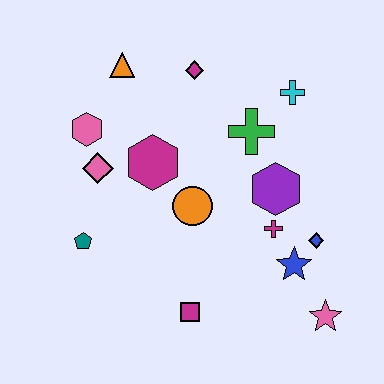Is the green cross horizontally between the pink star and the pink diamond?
Yes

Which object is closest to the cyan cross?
The green cross is closest to the cyan cross.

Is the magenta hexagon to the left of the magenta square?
Yes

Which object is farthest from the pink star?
The orange triangle is farthest from the pink star.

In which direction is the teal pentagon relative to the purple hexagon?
The teal pentagon is to the left of the purple hexagon.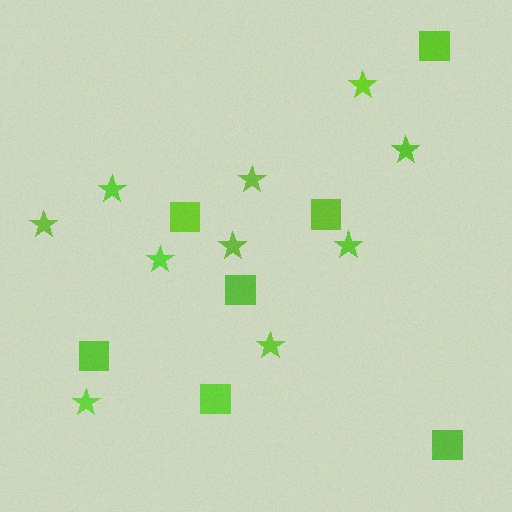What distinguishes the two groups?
There are 2 groups: one group of squares (7) and one group of stars (10).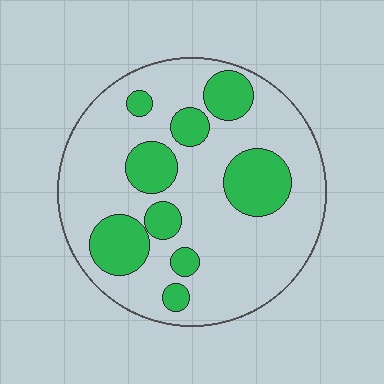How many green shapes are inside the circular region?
9.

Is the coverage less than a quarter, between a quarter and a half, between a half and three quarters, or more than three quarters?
Between a quarter and a half.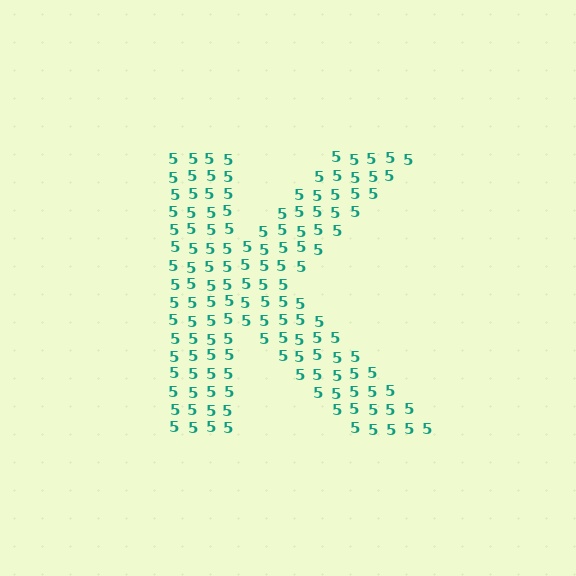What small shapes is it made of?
It is made of small digit 5's.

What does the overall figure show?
The overall figure shows the letter K.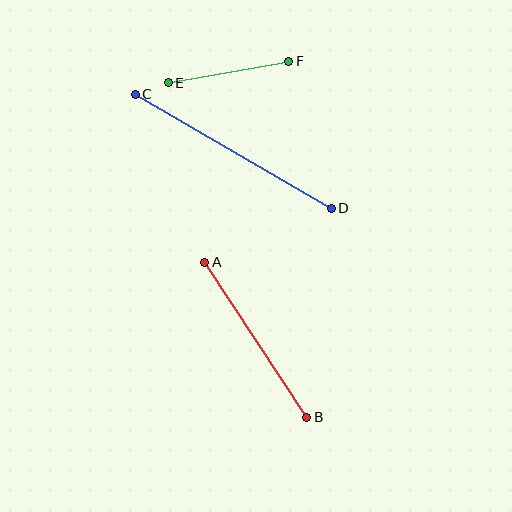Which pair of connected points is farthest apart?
Points C and D are farthest apart.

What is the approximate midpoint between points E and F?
The midpoint is at approximately (229, 72) pixels.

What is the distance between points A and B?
The distance is approximately 185 pixels.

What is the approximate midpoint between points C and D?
The midpoint is at approximately (233, 151) pixels.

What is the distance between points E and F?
The distance is approximately 122 pixels.